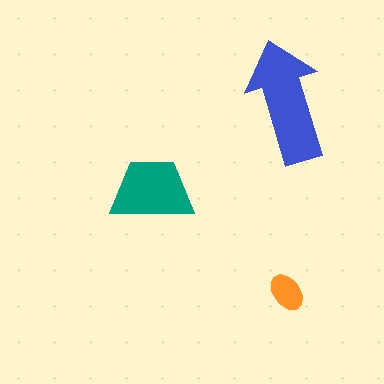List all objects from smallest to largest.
The orange ellipse, the teal trapezoid, the blue arrow.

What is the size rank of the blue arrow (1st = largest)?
1st.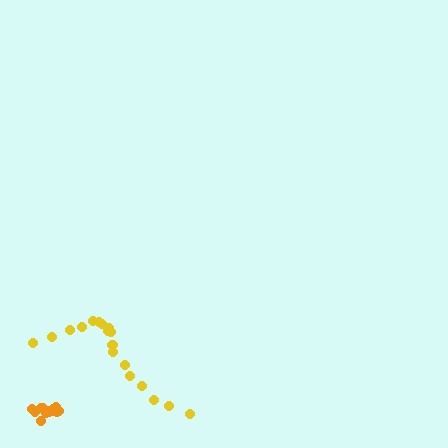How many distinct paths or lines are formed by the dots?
There are 2 distinct paths.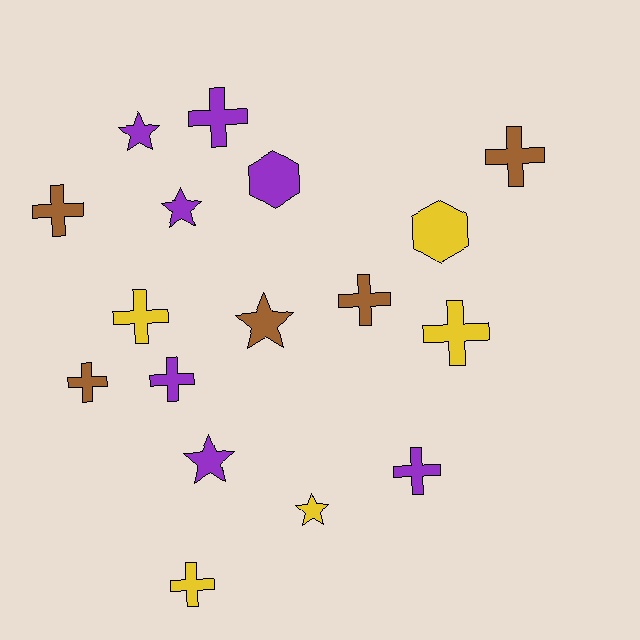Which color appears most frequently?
Purple, with 7 objects.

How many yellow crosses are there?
There are 3 yellow crosses.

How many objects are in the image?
There are 17 objects.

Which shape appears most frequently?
Cross, with 10 objects.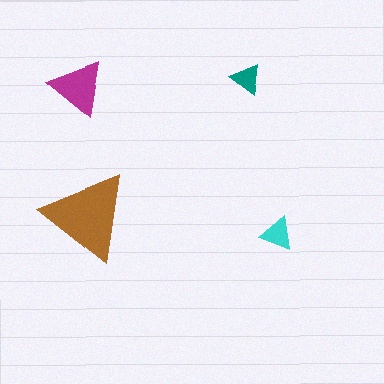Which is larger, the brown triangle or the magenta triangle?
The brown one.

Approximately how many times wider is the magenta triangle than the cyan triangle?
About 1.5 times wider.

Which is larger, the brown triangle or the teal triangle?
The brown one.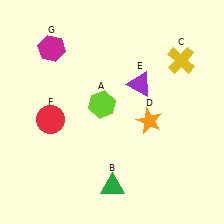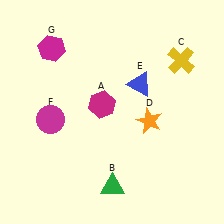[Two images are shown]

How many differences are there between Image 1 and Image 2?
There are 3 differences between the two images.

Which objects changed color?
A changed from lime to magenta. E changed from purple to blue. F changed from red to magenta.